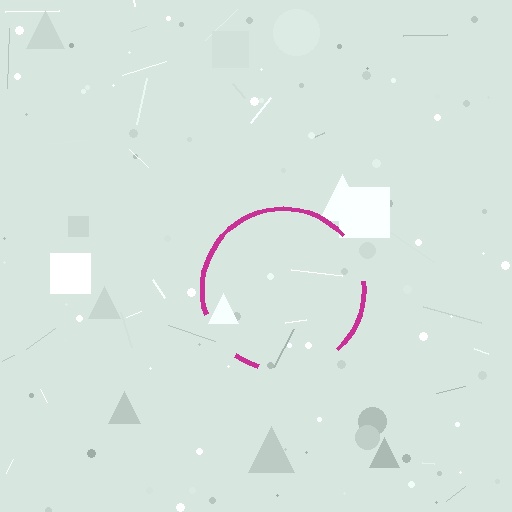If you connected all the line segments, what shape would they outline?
They would outline a circle.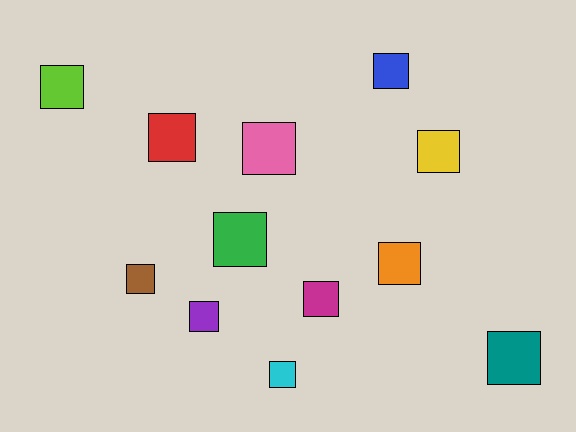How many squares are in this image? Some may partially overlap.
There are 12 squares.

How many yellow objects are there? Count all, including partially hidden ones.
There is 1 yellow object.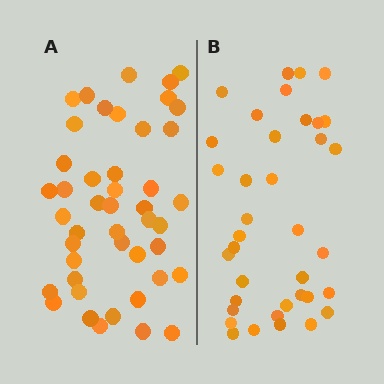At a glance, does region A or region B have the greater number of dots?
Region A (the left region) has more dots.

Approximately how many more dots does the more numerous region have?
Region A has roughly 8 or so more dots than region B.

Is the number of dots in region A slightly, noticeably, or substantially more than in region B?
Region A has only slightly more — the two regions are fairly close. The ratio is roughly 1.2 to 1.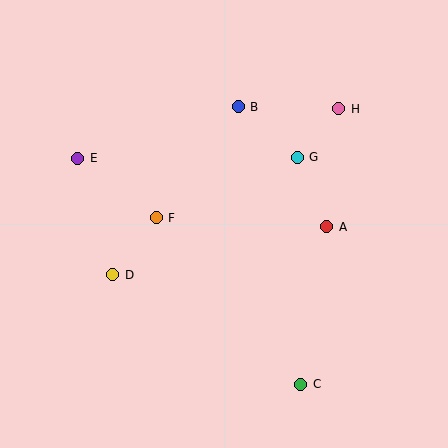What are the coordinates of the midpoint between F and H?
The midpoint between F and H is at (247, 163).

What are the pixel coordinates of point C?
Point C is at (301, 384).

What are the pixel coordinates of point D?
Point D is at (113, 275).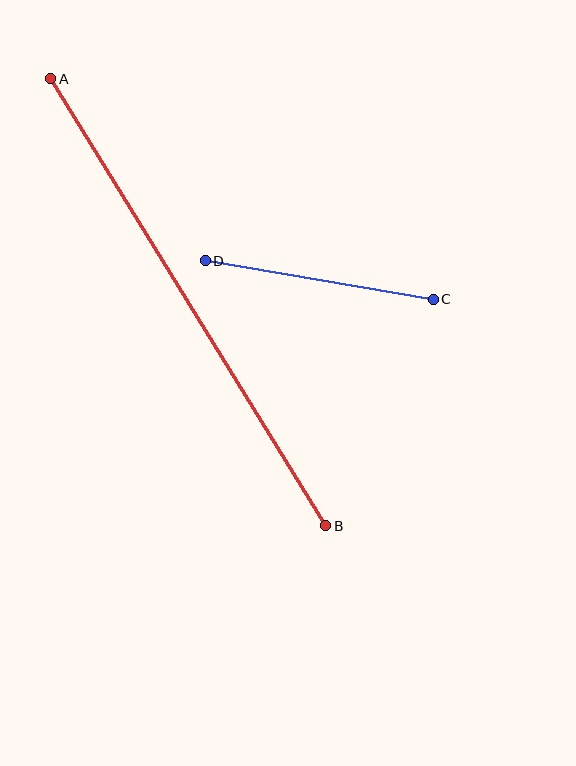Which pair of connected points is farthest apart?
Points A and B are farthest apart.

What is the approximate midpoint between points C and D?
The midpoint is at approximately (319, 280) pixels.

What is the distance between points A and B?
The distance is approximately 525 pixels.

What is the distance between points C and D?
The distance is approximately 231 pixels.